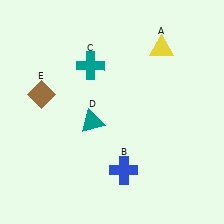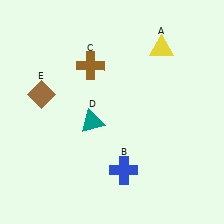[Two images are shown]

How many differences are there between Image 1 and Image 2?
There is 1 difference between the two images.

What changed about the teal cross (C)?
In Image 1, C is teal. In Image 2, it changed to brown.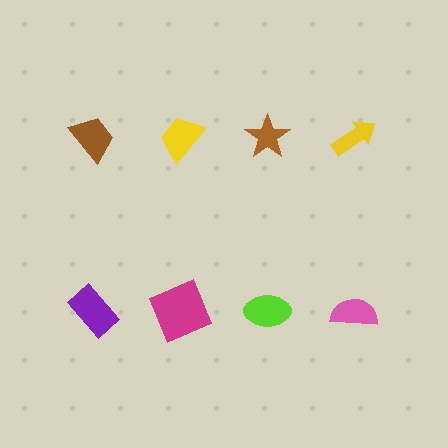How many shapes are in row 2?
4 shapes.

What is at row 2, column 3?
A lime ellipse.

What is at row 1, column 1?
A brown trapezoid.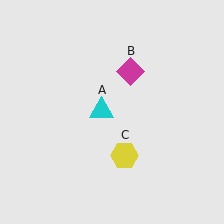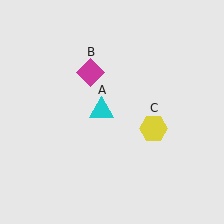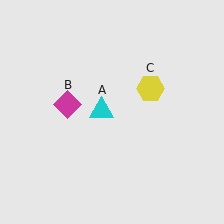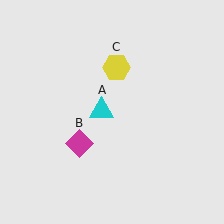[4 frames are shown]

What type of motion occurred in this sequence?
The magenta diamond (object B), yellow hexagon (object C) rotated counterclockwise around the center of the scene.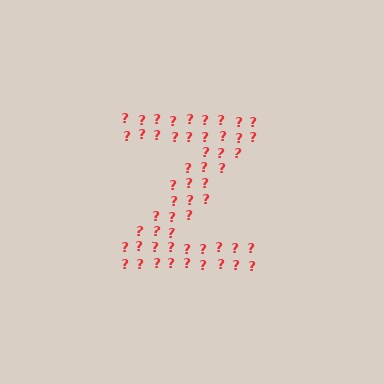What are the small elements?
The small elements are question marks.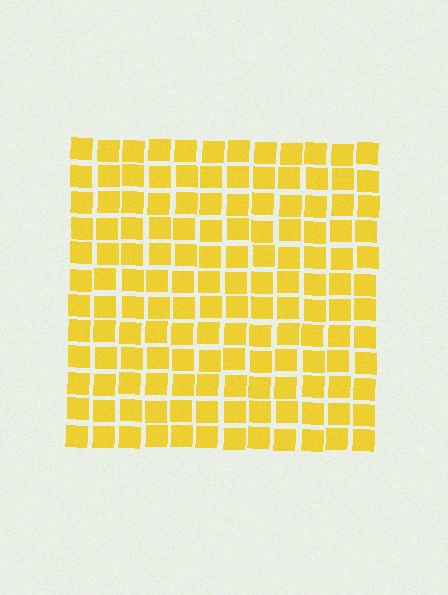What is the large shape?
The large shape is a square.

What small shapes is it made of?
It is made of small squares.